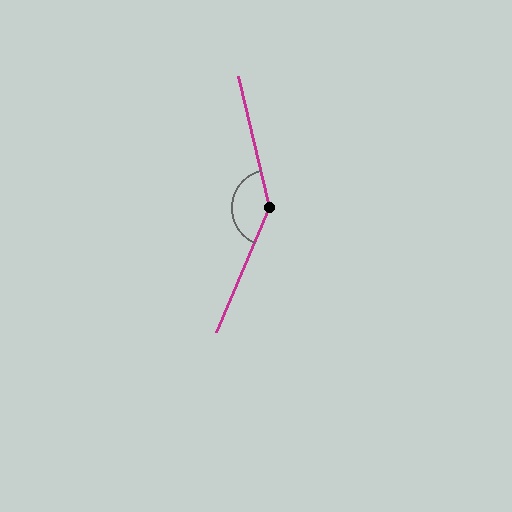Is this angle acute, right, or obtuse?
It is obtuse.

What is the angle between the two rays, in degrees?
Approximately 143 degrees.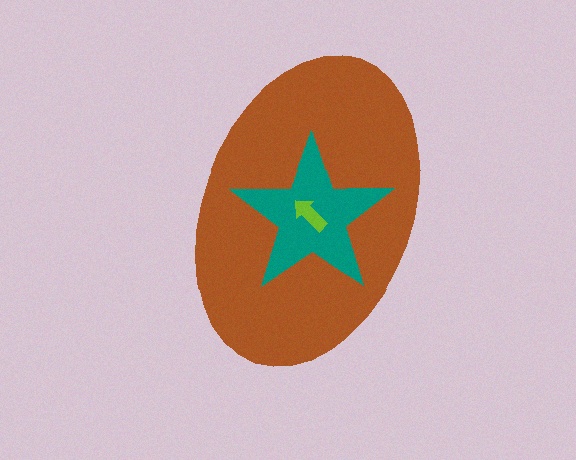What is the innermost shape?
The lime arrow.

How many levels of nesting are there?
3.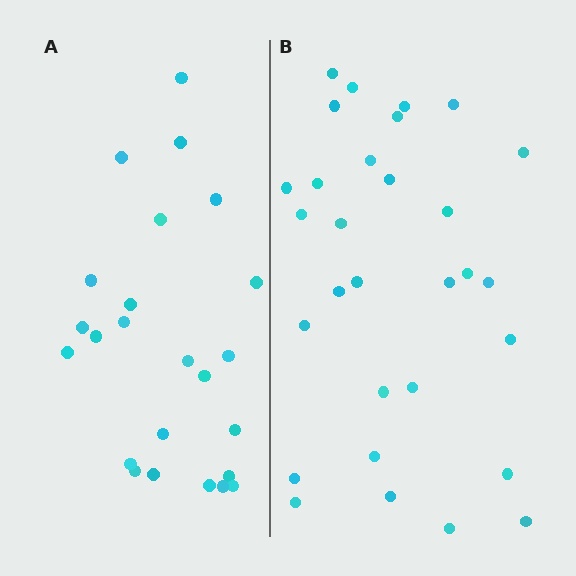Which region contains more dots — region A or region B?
Region B (the right region) has more dots.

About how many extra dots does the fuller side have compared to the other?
Region B has about 6 more dots than region A.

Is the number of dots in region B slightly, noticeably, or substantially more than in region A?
Region B has noticeably more, but not dramatically so. The ratio is roughly 1.2 to 1.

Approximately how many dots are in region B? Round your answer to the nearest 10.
About 30 dots.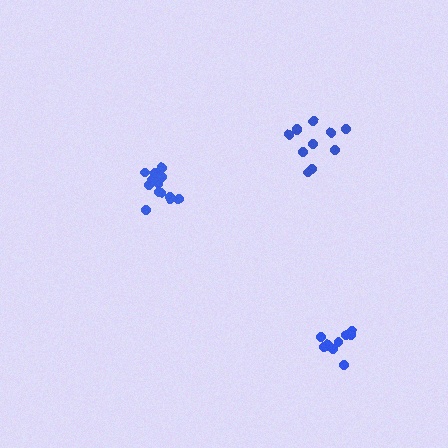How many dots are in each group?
Group 1: 13 dots, Group 2: 11 dots, Group 3: 9 dots (33 total).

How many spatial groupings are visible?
There are 3 spatial groupings.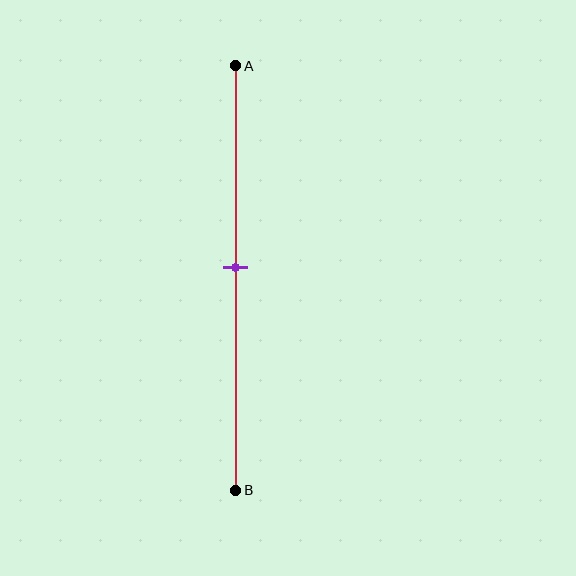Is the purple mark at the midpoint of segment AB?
Yes, the mark is approximately at the midpoint.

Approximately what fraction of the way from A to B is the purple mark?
The purple mark is approximately 50% of the way from A to B.